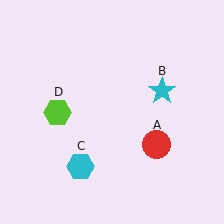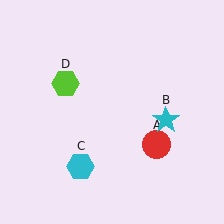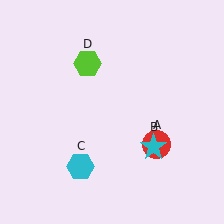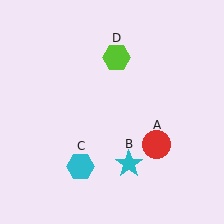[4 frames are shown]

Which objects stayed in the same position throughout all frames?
Red circle (object A) and cyan hexagon (object C) remained stationary.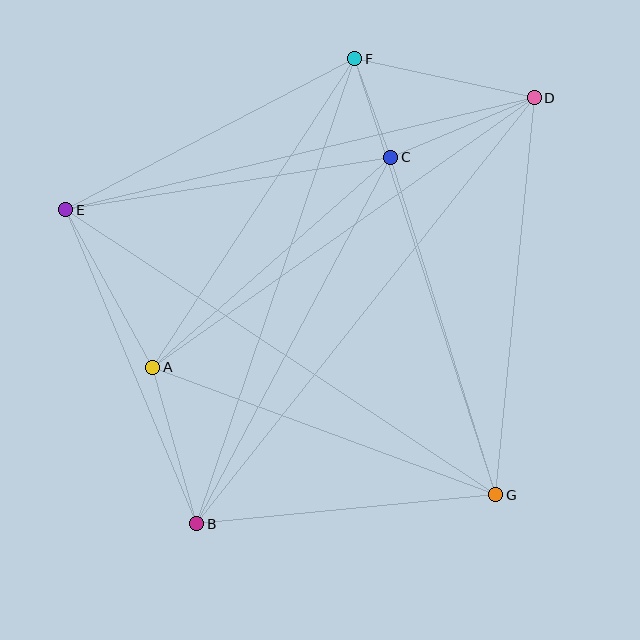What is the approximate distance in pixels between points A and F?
The distance between A and F is approximately 369 pixels.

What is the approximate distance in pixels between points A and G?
The distance between A and G is approximately 366 pixels.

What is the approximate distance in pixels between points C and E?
The distance between C and E is approximately 329 pixels.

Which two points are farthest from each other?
Points B and D are farthest from each other.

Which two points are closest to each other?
Points C and F are closest to each other.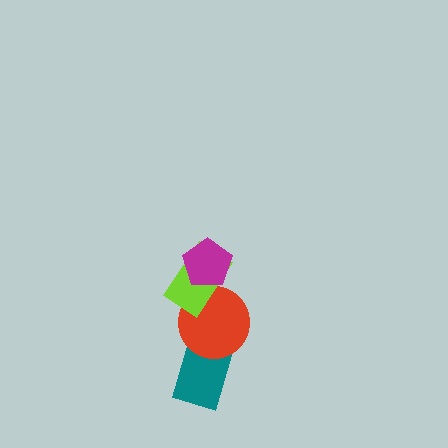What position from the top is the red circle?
The red circle is 3rd from the top.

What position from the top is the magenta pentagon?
The magenta pentagon is 1st from the top.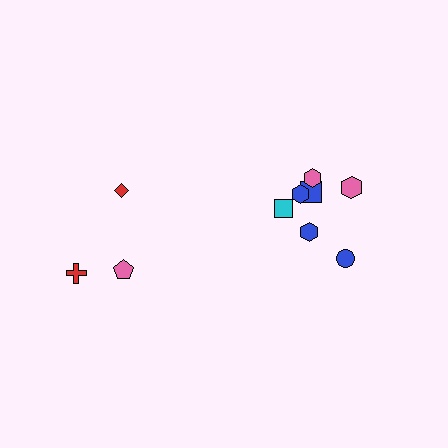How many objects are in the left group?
There are 3 objects.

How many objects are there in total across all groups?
There are 10 objects.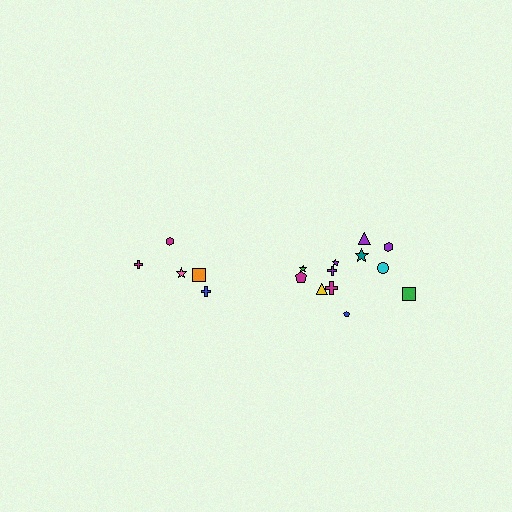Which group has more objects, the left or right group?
The right group.